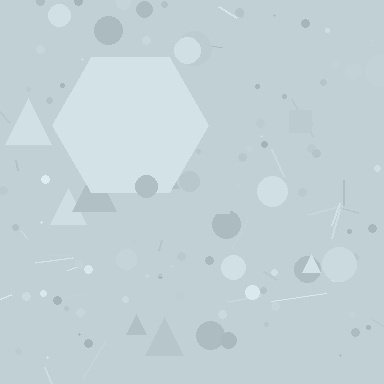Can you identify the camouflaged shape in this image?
The camouflaged shape is a hexagon.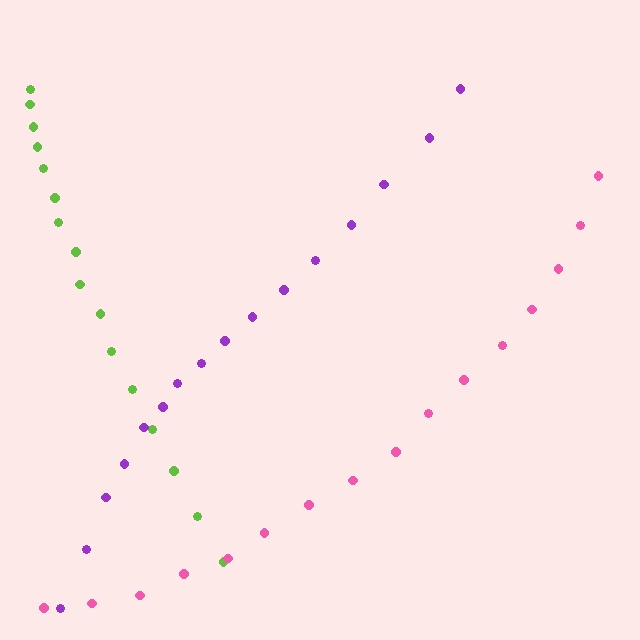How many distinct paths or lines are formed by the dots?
There are 3 distinct paths.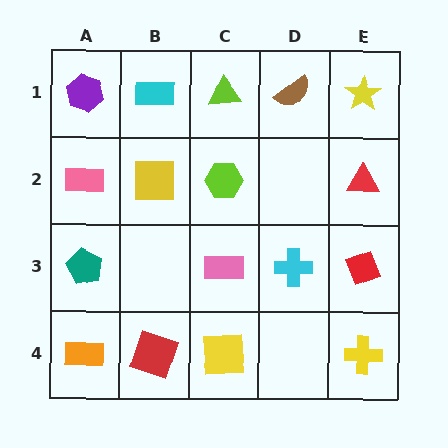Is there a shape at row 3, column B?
No, that cell is empty.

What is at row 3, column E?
A red diamond.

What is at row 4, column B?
A red square.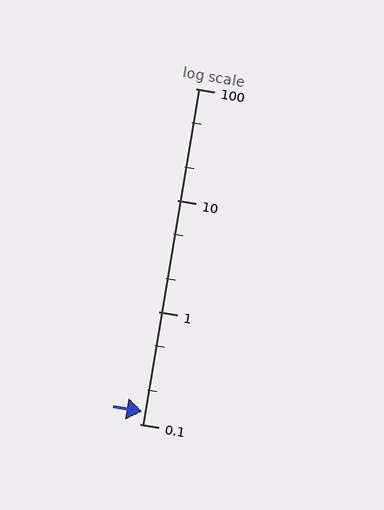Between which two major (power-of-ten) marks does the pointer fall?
The pointer is between 0.1 and 1.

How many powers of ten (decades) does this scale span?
The scale spans 3 decades, from 0.1 to 100.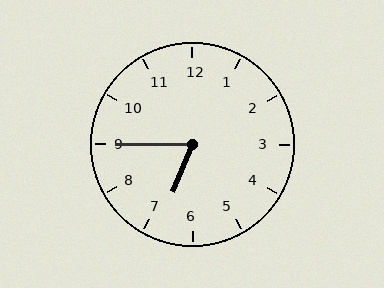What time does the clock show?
6:45.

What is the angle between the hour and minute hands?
Approximately 68 degrees.